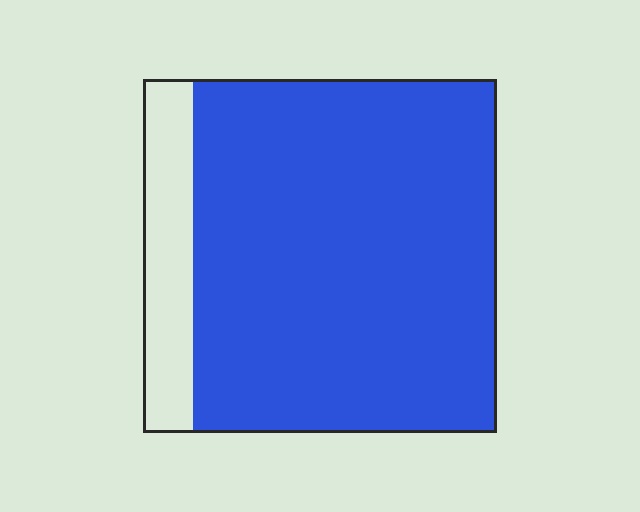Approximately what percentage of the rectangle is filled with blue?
Approximately 85%.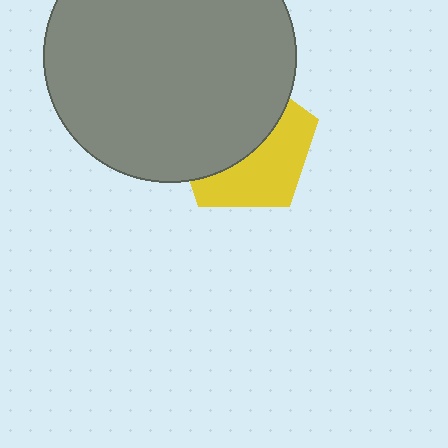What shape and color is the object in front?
The object in front is a gray circle.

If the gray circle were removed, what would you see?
You would see the complete yellow pentagon.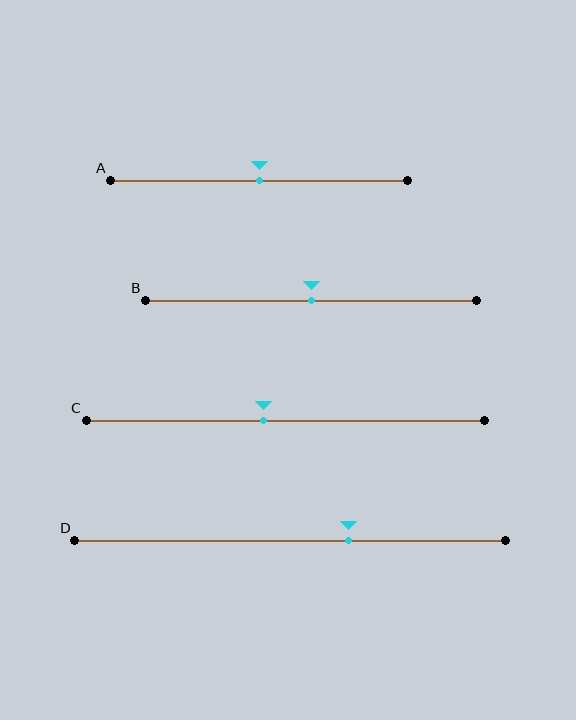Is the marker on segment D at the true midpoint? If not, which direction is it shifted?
No, the marker on segment D is shifted to the right by about 13% of the segment length.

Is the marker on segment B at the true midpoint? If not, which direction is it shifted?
Yes, the marker on segment B is at the true midpoint.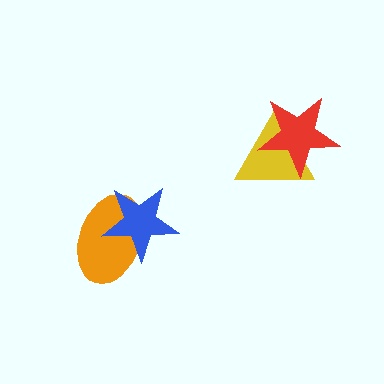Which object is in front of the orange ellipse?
The blue star is in front of the orange ellipse.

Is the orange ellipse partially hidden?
Yes, it is partially covered by another shape.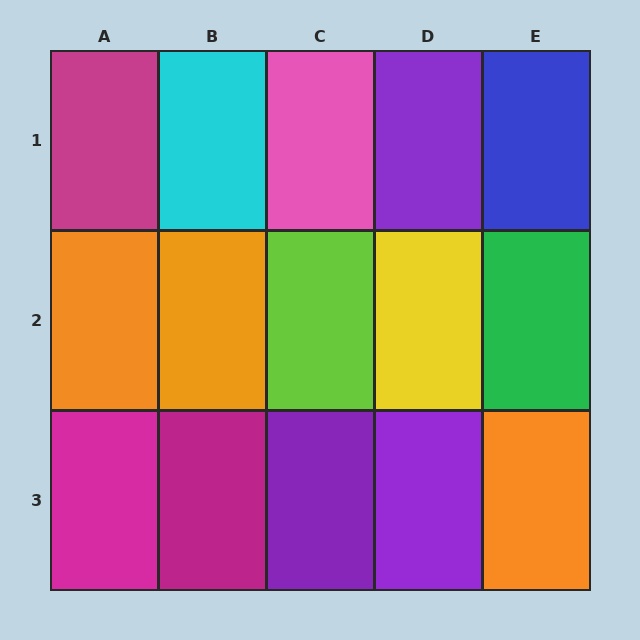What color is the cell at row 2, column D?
Yellow.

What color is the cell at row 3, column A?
Magenta.